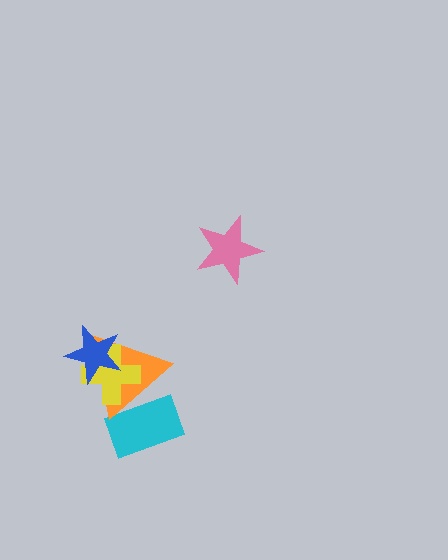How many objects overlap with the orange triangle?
3 objects overlap with the orange triangle.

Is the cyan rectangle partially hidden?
Yes, it is partially covered by another shape.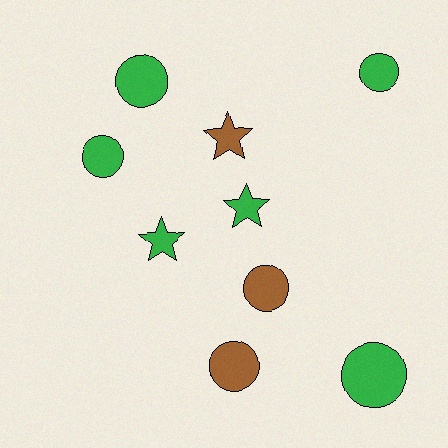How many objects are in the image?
There are 9 objects.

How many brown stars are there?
There is 1 brown star.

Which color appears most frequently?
Green, with 6 objects.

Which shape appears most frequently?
Circle, with 6 objects.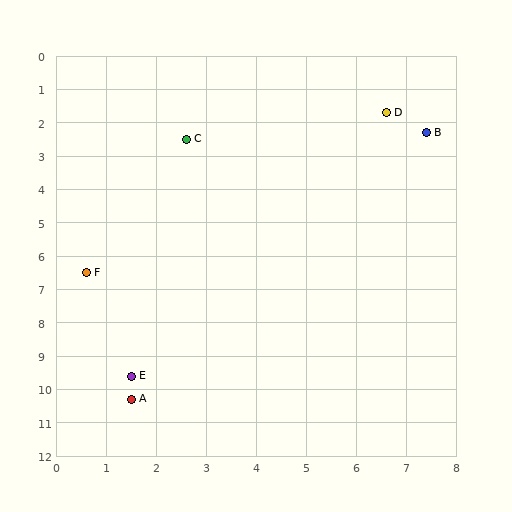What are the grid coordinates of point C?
Point C is at approximately (2.6, 2.5).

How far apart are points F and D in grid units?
Points F and D are about 7.7 grid units apart.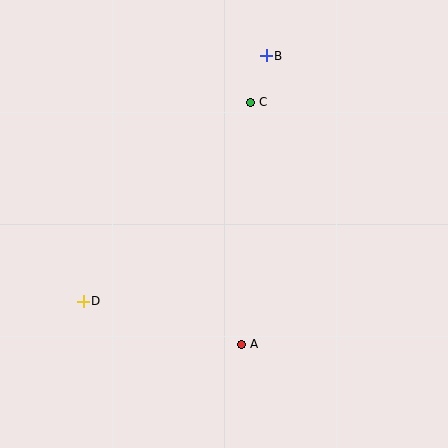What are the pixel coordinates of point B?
Point B is at (266, 56).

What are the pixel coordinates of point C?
Point C is at (251, 102).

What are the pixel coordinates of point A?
Point A is at (242, 344).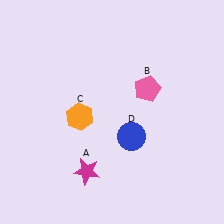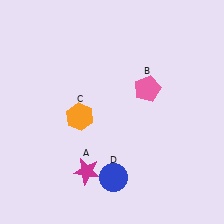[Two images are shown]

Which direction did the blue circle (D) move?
The blue circle (D) moved down.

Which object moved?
The blue circle (D) moved down.